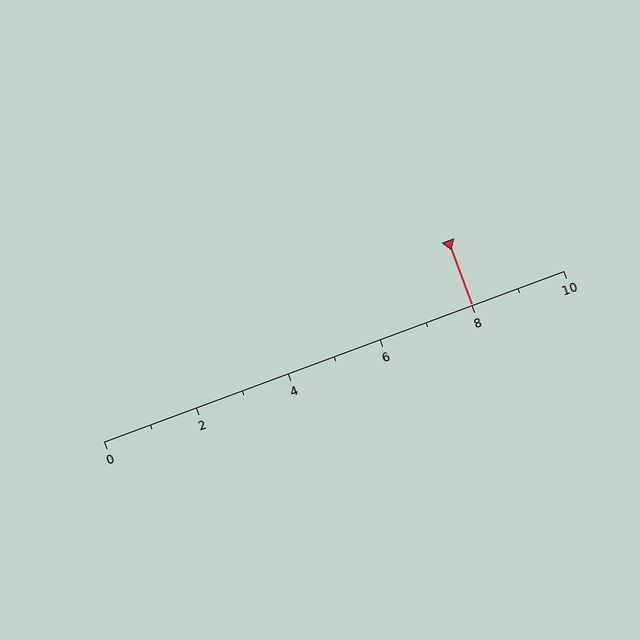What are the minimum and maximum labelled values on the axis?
The axis runs from 0 to 10.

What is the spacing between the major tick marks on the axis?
The major ticks are spaced 2 apart.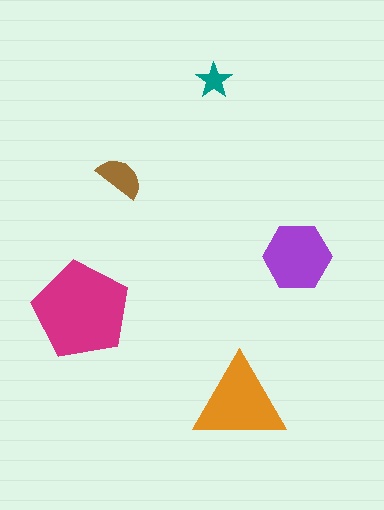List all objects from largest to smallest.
The magenta pentagon, the orange triangle, the purple hexagon, the brown semicircle, the teal star.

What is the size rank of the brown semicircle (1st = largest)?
4th.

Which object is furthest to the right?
The purple hexagon is rightmost.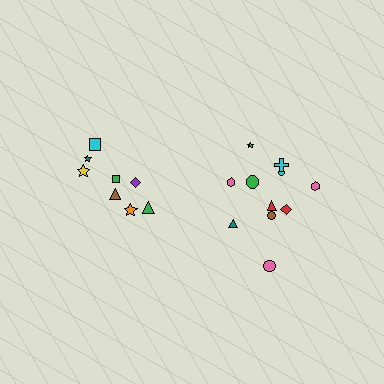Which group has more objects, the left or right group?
The right group.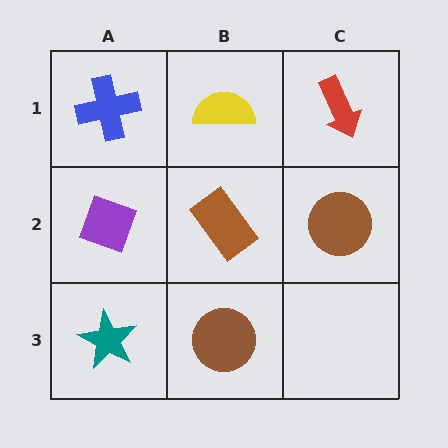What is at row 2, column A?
A purple diamond.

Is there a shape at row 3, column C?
No, that cell is empty.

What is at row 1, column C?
A red arrow.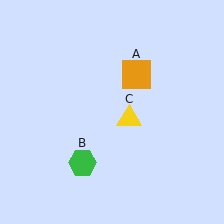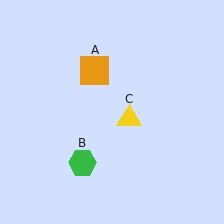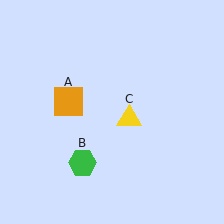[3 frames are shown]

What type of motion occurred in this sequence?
The orange square (object A) rotated counterclockwise around the center of the scene.